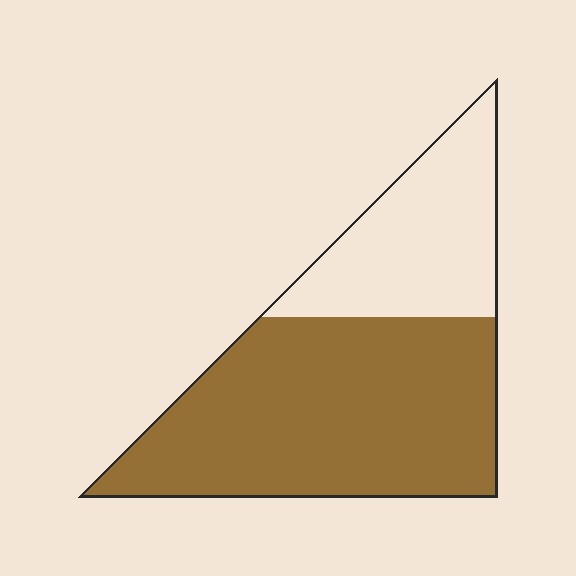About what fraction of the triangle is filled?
About two thirds (2/3).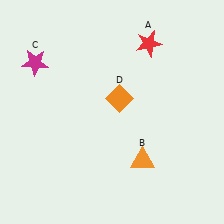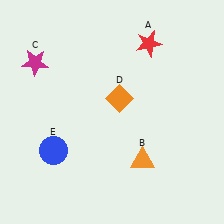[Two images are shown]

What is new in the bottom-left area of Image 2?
A blue circle (E) was added in the bottom-left area of Image 2.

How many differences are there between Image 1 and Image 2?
There is 1 difference between the two images.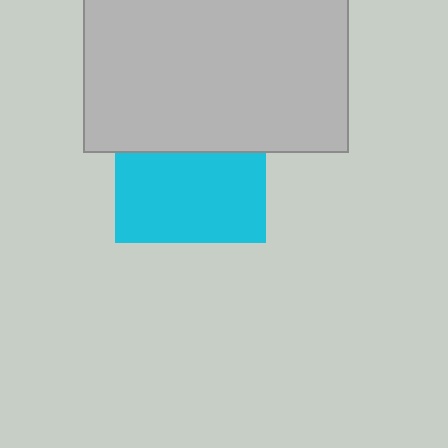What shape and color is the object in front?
The object in front is a light gray rectangle.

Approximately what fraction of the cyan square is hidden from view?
Roughly 41% of the cyan square is hidden behind the light gray rectangle.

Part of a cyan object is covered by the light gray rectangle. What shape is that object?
It is a square.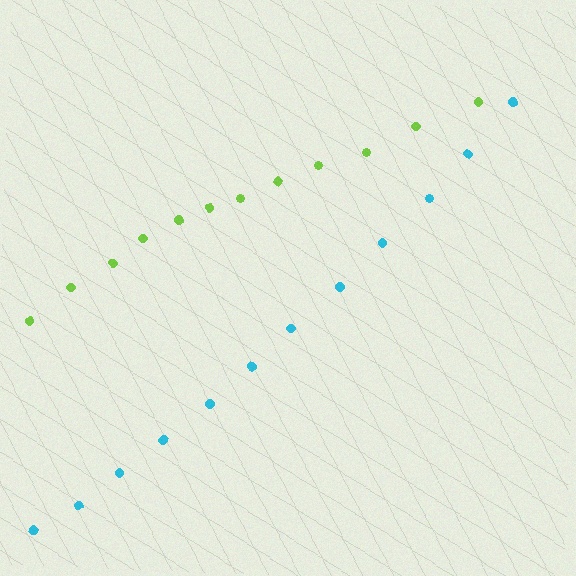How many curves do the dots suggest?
There are 2 distinct paths.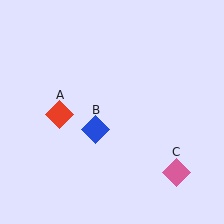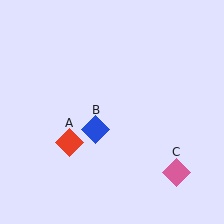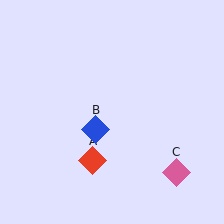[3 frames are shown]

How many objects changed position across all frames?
1 object changed position: red diamond (object A).